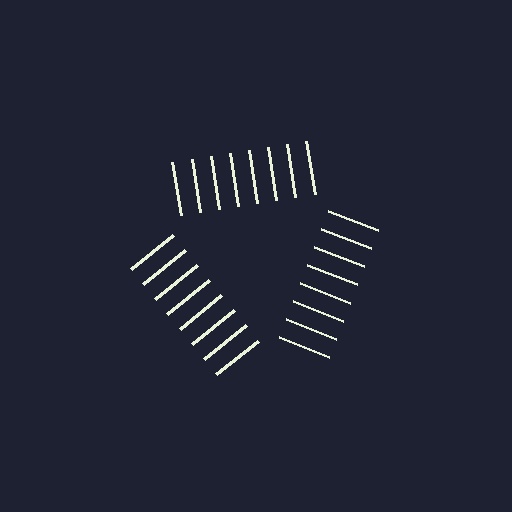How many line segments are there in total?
24 — 8 along each of the 3 edges.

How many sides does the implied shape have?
3 sides — the line-ends trace a triangle.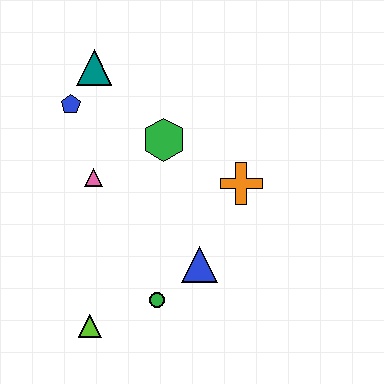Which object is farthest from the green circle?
The teal triangle is farthest from the green circle.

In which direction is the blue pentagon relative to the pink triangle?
The blue pentagon is above the pink triangle.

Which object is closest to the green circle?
The blue triangle is closest to the green circle.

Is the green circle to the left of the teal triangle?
No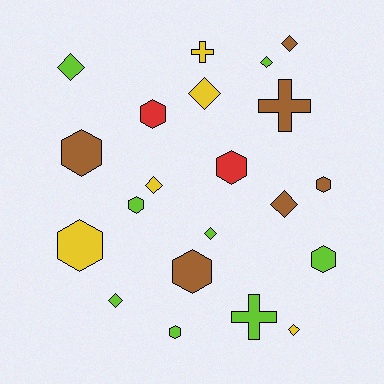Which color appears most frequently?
Lime, with 8 objects.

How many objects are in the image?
There are 21 objects.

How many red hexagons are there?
There are 2 red hexagons.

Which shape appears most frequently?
Diamond, with 9 objects.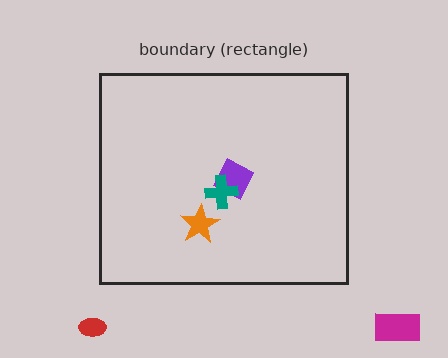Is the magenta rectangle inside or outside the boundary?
Outside.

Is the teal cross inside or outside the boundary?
Inside.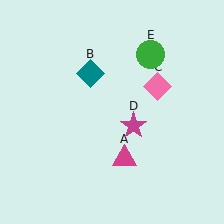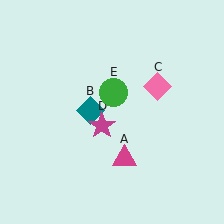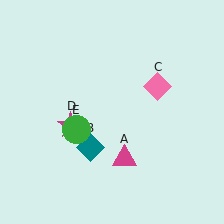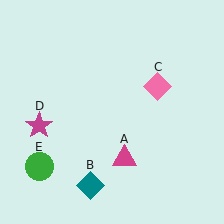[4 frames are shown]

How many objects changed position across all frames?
3 objects changed position: teal diamond (object B), magenta star (object D), green circle (object E).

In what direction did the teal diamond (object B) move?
The teal diamond (object B) moved down.